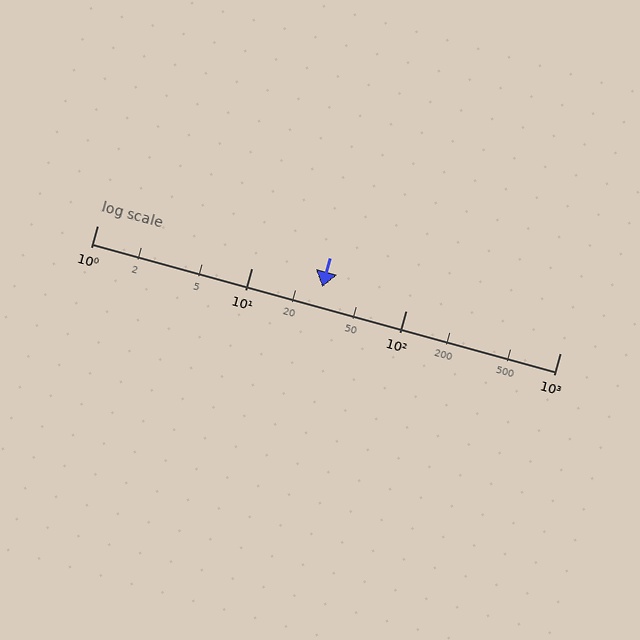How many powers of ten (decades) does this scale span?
The scale spans 3 decades, from 1 to 1000.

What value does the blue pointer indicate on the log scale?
The pointer indicates approximately 29.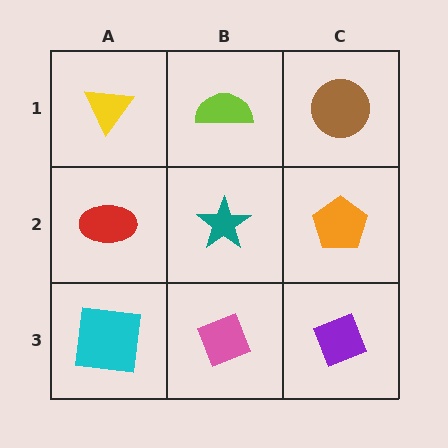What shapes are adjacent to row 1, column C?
An orange pentagon (row 2, column C), a lime semicircle (row 1, column B).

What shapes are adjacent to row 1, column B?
A teal star (row 2, column B), a yellow triangle (row 1, column A), a brown circle (row 1, column C).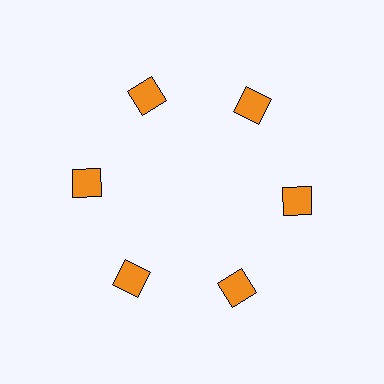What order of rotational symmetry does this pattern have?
This pattern has 6-fold rotational symmetry.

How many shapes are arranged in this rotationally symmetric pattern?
There are 6 shapes, arranged in 6 groups of 1.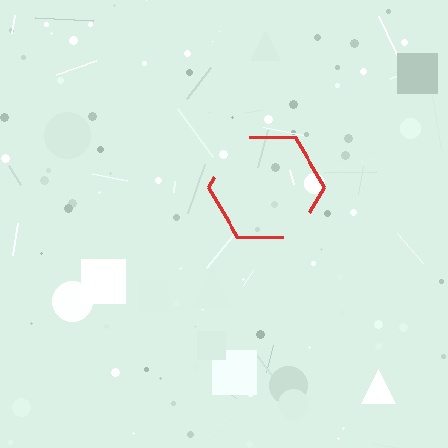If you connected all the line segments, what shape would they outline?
They would outline a hexagon.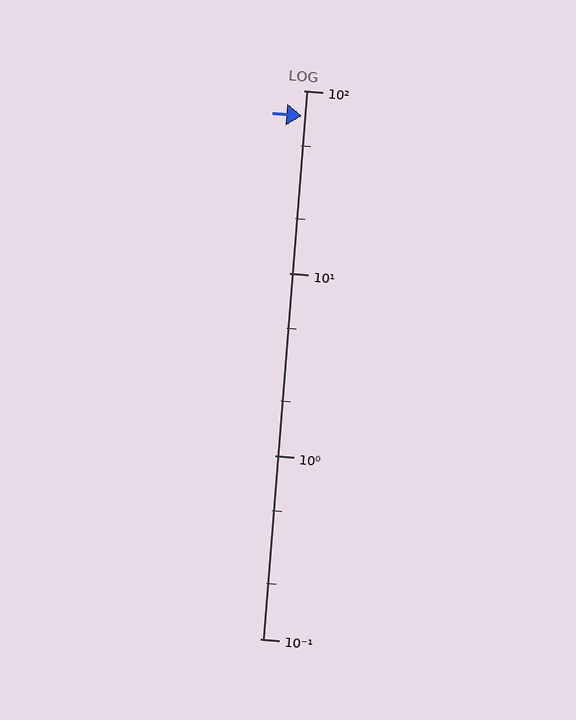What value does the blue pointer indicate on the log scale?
The pointer indicates approximately 73.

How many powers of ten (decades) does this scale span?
The scale spans 3 decades, from 0.1 to 100.